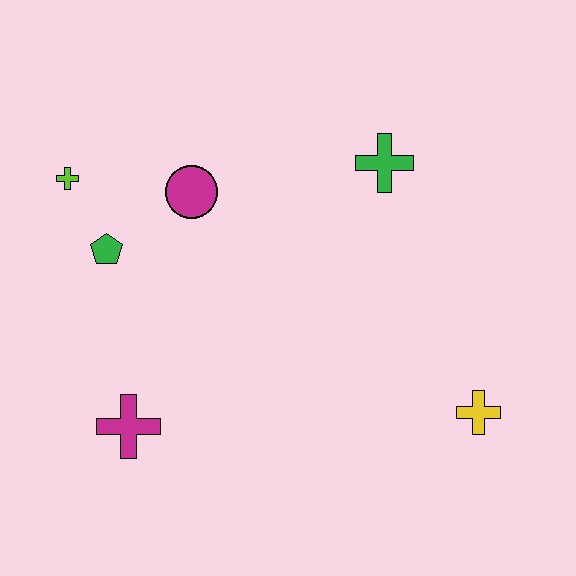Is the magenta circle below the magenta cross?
No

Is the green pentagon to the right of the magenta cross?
No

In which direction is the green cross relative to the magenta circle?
The green cross is to the right of the magenta circle.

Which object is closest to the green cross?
The magenta circle is closest to the green cross.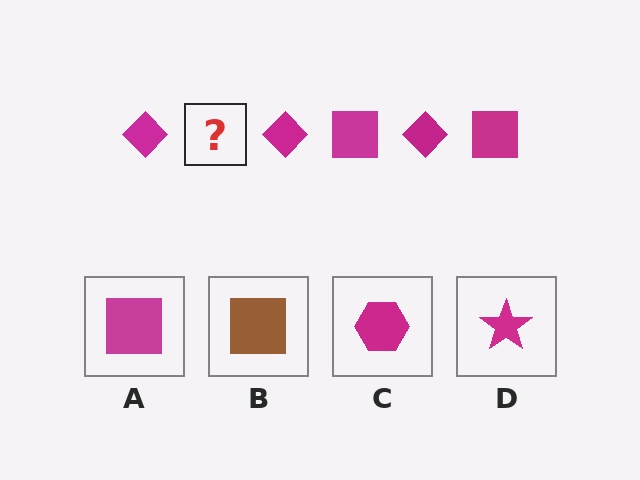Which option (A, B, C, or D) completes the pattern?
A.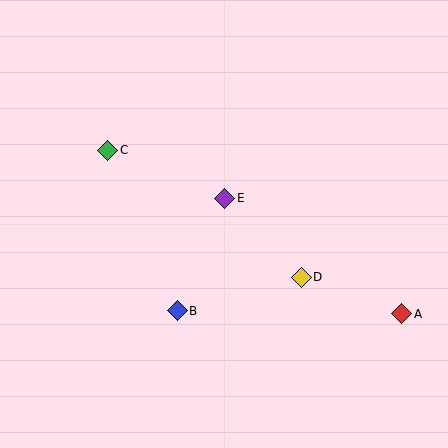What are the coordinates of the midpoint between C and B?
The midpoint between C and B is at (143, 231).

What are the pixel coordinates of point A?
Point A is at (402, 314).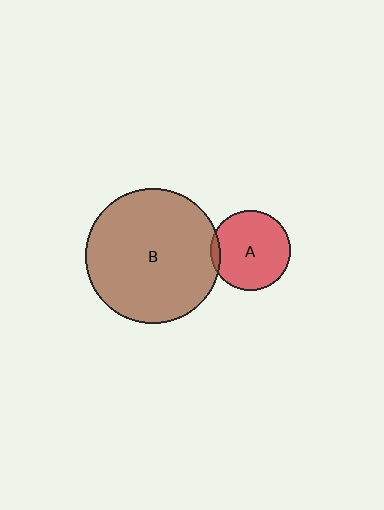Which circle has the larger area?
Circle B (brown).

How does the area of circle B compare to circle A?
Approximately 2.9 times.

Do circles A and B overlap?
Yes.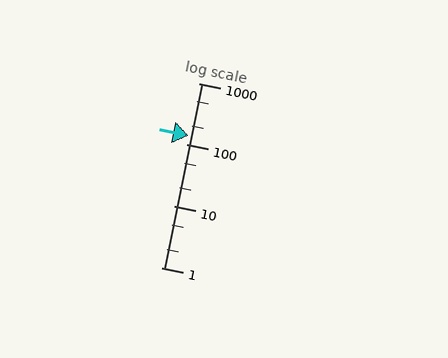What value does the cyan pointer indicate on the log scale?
The pointer indicates approximately 140.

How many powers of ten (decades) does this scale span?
The scale spans 3 decades, from 1 to 1000.